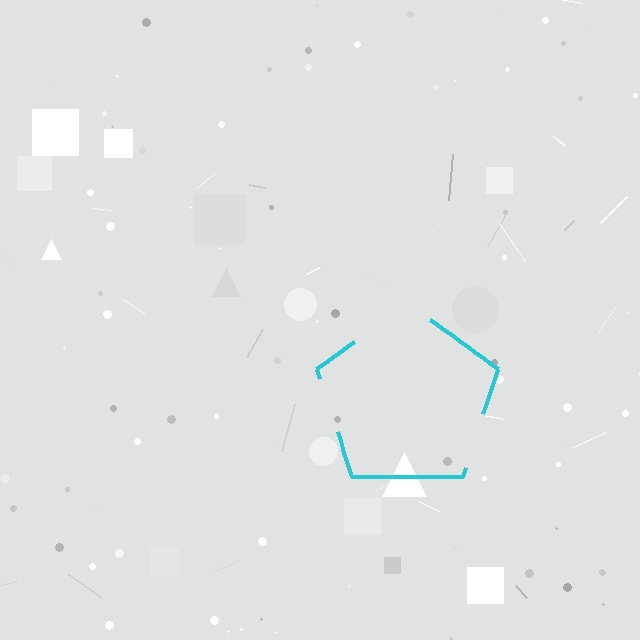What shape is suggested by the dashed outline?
The dashed outline suggests a pentagon.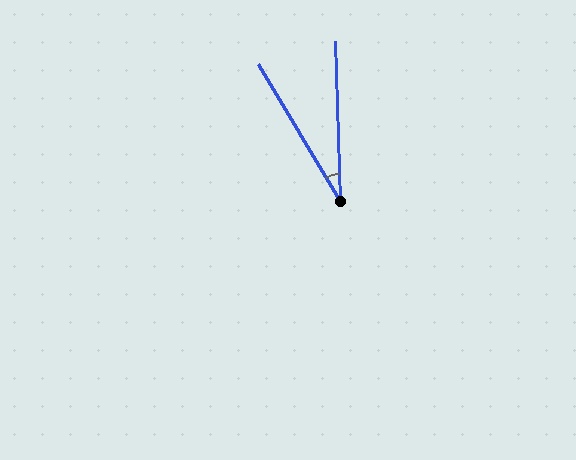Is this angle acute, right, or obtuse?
It is acute.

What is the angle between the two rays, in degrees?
Approximately 29 degrees.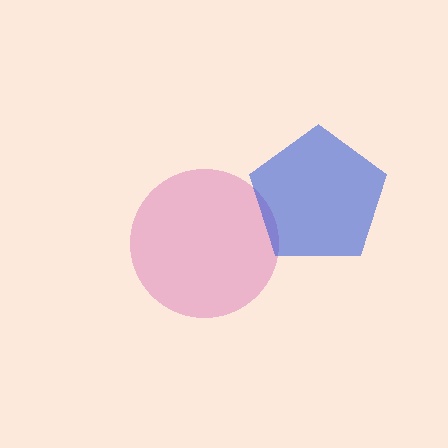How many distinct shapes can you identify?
There are 2 distinct shapes: a pink circle, a blue pentagon.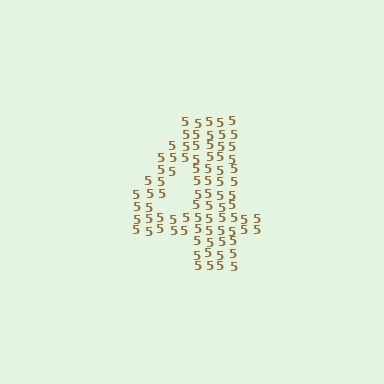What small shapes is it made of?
It is made of small digit 5's.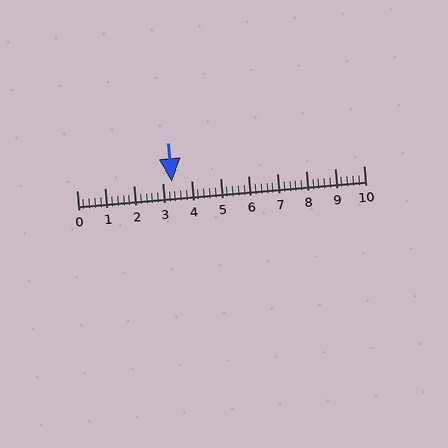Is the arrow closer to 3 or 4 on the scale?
The arrow is closer to 3.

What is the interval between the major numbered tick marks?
The major tick marks are spaced 1 units apart.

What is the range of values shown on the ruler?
The ruler shows values from 0 to 10.